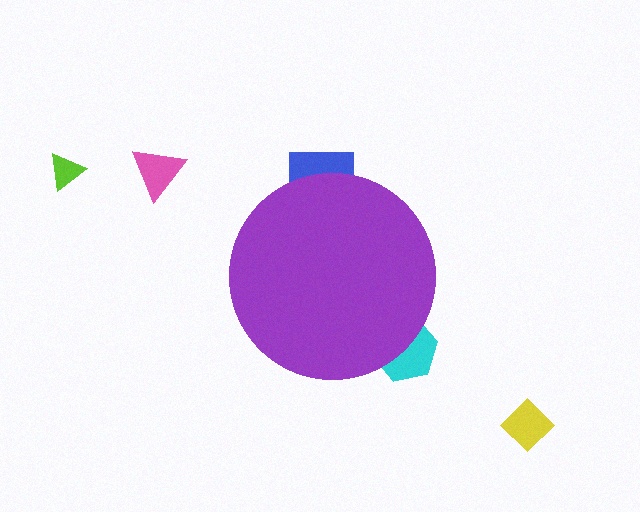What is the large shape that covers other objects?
A purple circle.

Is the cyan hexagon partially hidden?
Yes, the cyan hexagon is partially hidden behind the purple circle.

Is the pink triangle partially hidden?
No, the pink triangle is fully visible.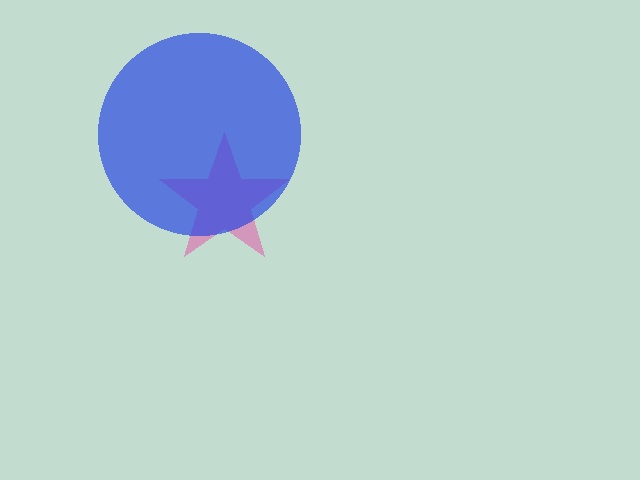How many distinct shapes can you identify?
There are 2 distinct shapes: a pink star, a blue circle.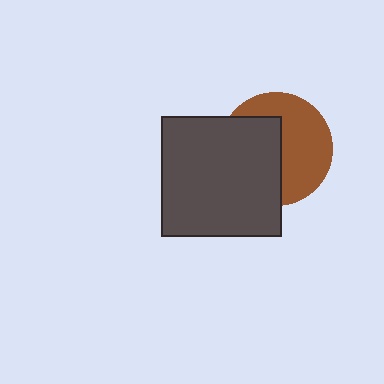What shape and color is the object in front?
The object in front is a dark gray square.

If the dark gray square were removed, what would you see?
You would see the complete brown circle.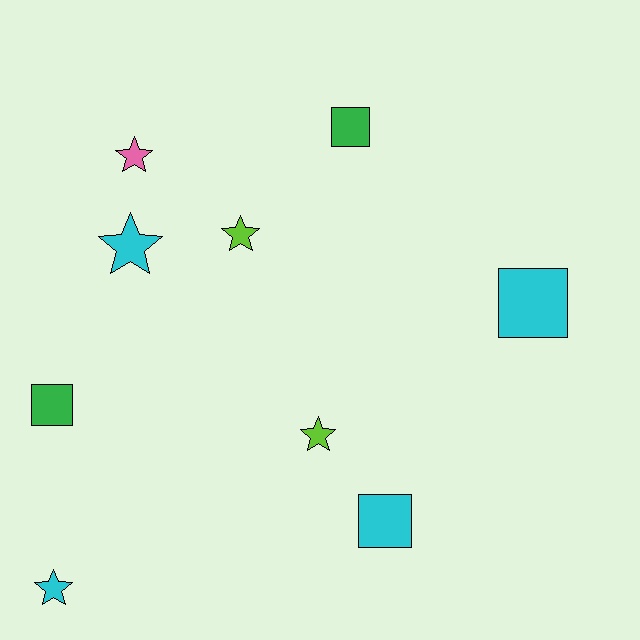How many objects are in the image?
There are 9 objects.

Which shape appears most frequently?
Star, with 5 objects.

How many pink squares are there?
There are no pink squares.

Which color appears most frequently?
Cyan, with 4 objects.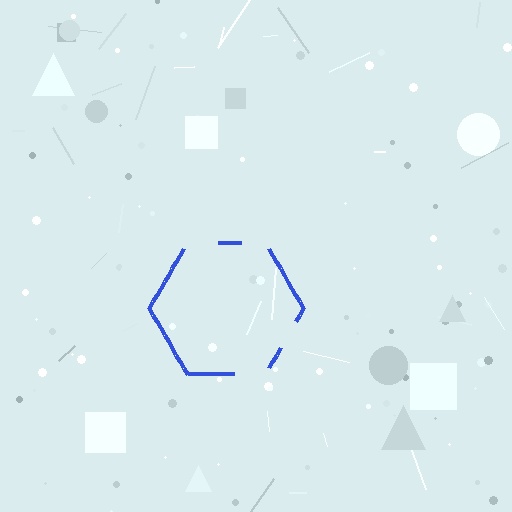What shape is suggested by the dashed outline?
The dashed outline suggests a hexagon.